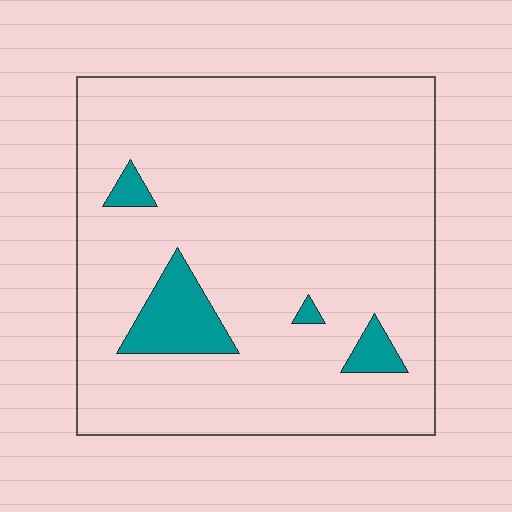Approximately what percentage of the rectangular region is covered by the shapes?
Approximately 10%.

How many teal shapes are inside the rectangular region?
4.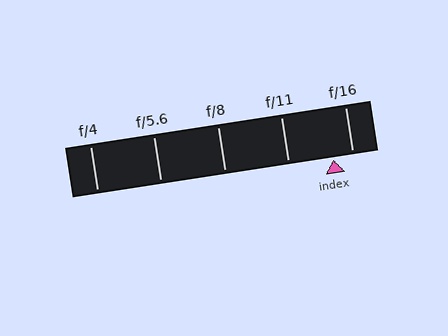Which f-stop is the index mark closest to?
The index mark is closest to f/16.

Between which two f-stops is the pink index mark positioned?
The index mark is between f/11 and f/16.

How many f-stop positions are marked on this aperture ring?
There are 5 f-stop positions marked.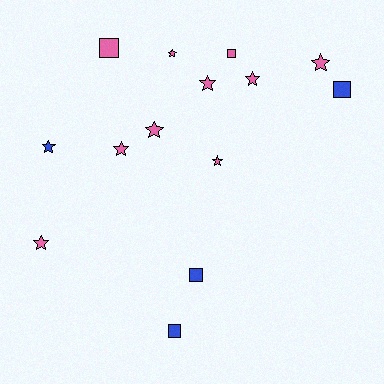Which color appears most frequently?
Pink, with 10 objects.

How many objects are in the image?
There are 14 objects.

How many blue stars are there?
There is 1 blue star.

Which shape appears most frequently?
Star, with 9 objects.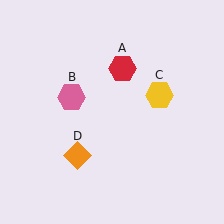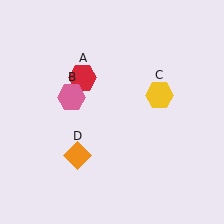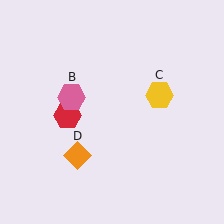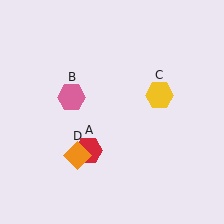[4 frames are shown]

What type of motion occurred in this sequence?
The red hexagon (object A) rotated counterclockwise around the center of the scene.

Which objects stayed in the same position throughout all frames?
Pink hexagon (object B) and yellow hexagon (object C) and orange diamond (object D) remained stationary.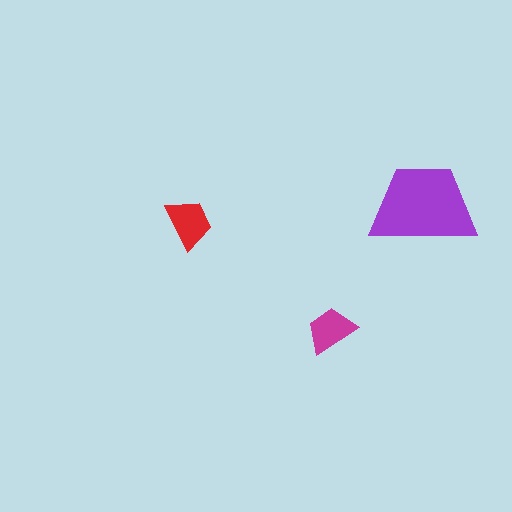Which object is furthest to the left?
The red trapezoid is leftmost.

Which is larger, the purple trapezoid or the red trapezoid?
The purple one.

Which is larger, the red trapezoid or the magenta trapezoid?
The red one.